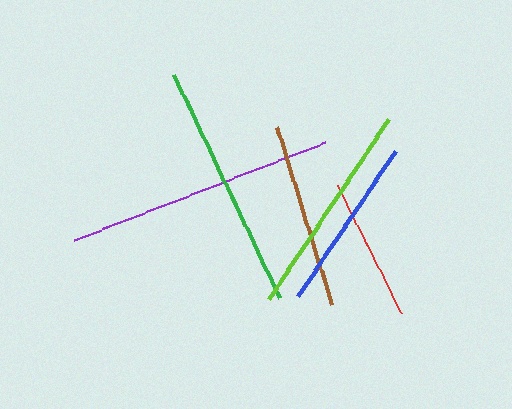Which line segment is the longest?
The purple line is the longest at approximately 269 pixels.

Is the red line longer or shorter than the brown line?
The brown line is longer than the red line.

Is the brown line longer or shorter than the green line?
The green line is longer than the brown line.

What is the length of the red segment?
The red segment is approximately 142 pixels long.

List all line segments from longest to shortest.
From longest to shortest: purple, green, lime, brown, blue, red.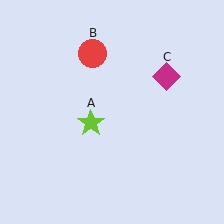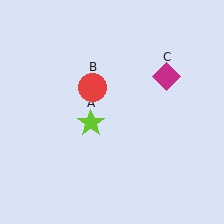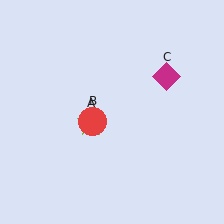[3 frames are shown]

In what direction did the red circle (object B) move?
The red circle (object B) moved down.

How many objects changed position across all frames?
1 object changed position: red circle (object B).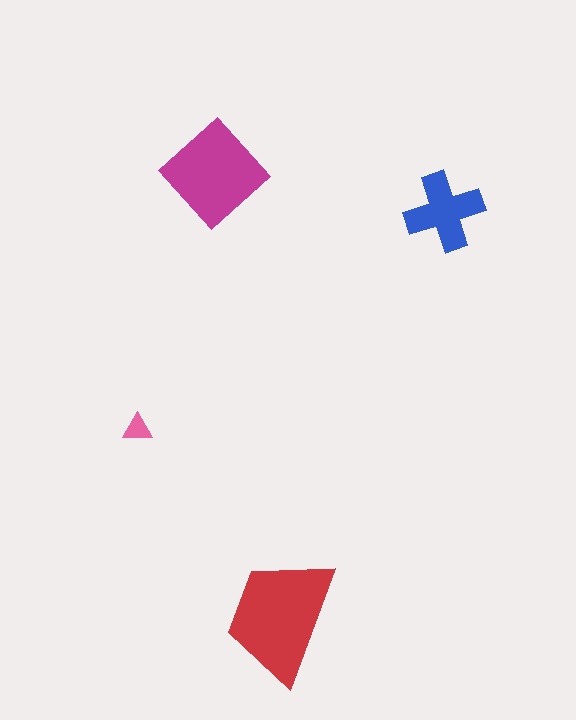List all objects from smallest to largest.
The pink triangle, the blue cross, the magenta diamond, the red trapezoid.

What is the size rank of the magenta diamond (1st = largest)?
2nd.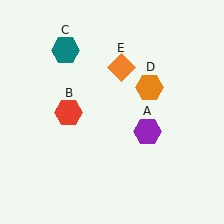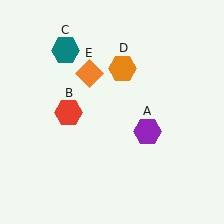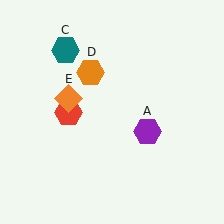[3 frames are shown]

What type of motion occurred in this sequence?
The orange hexagon (object D), orange diamond (object E) rotated counterclockwise around the center of the scene.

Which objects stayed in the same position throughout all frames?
Purple hexagon (object A) and red hexagon (object B) and teal hexagon (object C) remained stationary.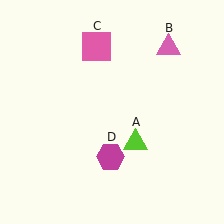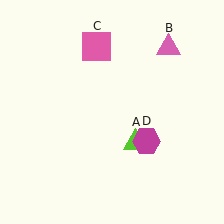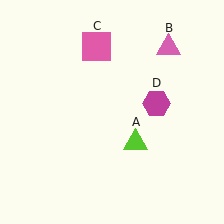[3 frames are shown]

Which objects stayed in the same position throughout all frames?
Lime triangle (object A) and pink triangle (object B) and pink square (object C) remained stationary.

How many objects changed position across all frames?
1 object changed position: magenta hexagon (object D).